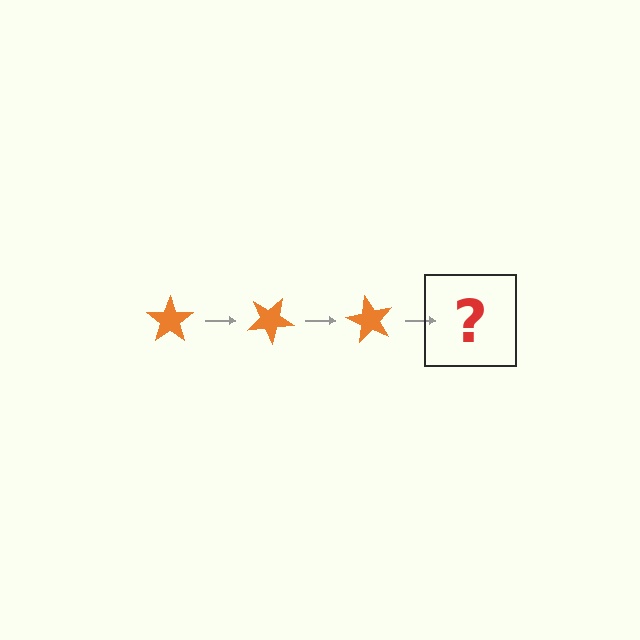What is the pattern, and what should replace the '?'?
The pattern is that the star rotates 30 degrees each step. The '?' should be an orange star rotated 90 degrees.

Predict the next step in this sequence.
The next step is an orange star rotated 90 degrees.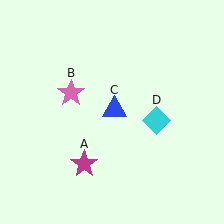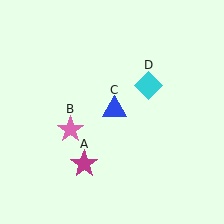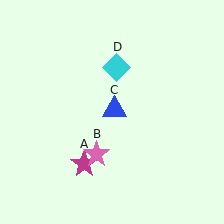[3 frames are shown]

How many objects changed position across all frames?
2 objects changed position: pink star (object B), cyan diamond (object D).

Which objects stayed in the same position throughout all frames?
Magenta star (object A) and blue triangle (object C) remained stationary.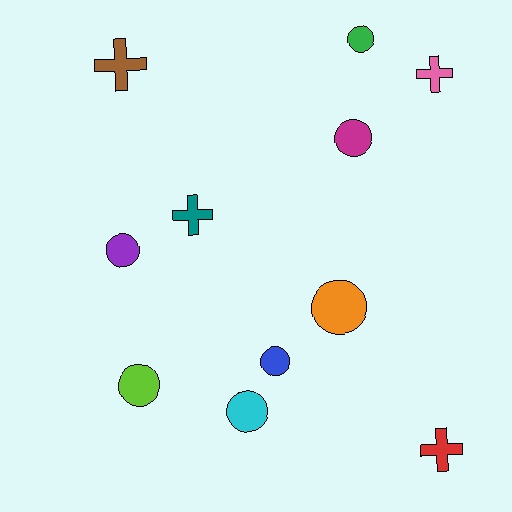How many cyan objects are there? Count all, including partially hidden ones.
There is 1 cyan object.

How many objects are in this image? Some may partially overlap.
There are 11 objects.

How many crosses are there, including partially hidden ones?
There are 4 crosses.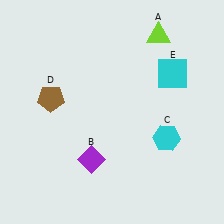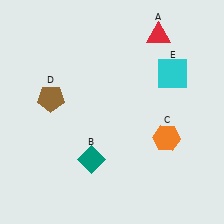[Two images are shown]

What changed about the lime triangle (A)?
In Image 1, A is lime. In Image 2, it changed to red.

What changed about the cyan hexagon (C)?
In Image 1, C is cyan. In Image 2, it changed to orange.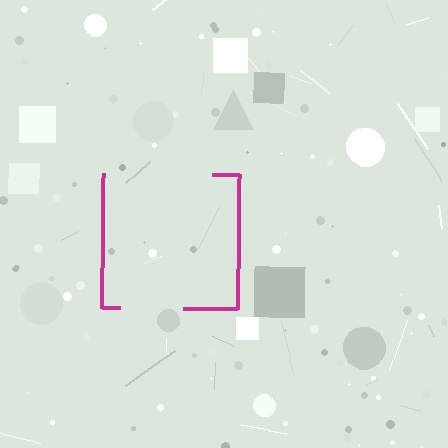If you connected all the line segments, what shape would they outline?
They would outline a square.